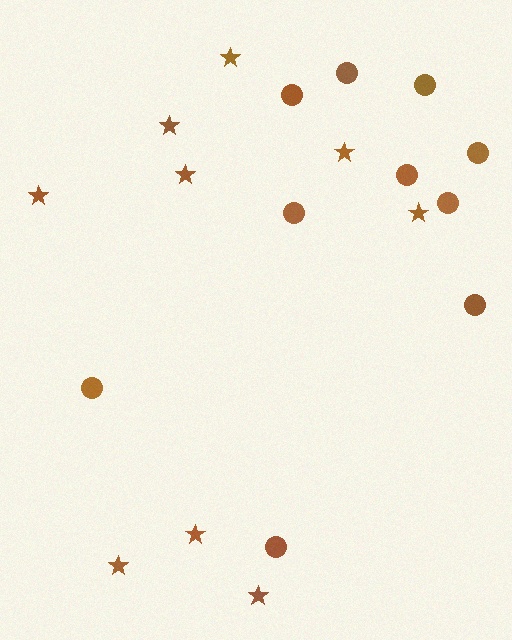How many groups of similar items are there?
There are 2 groups: one group of circles (10) and one group of stars (9).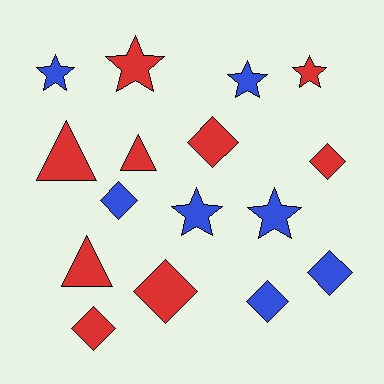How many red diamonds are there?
There are 4 red diamonds.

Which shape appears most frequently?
Diamond, with 7 objects.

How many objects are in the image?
There are 16 objects.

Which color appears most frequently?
Red, with 9 objects.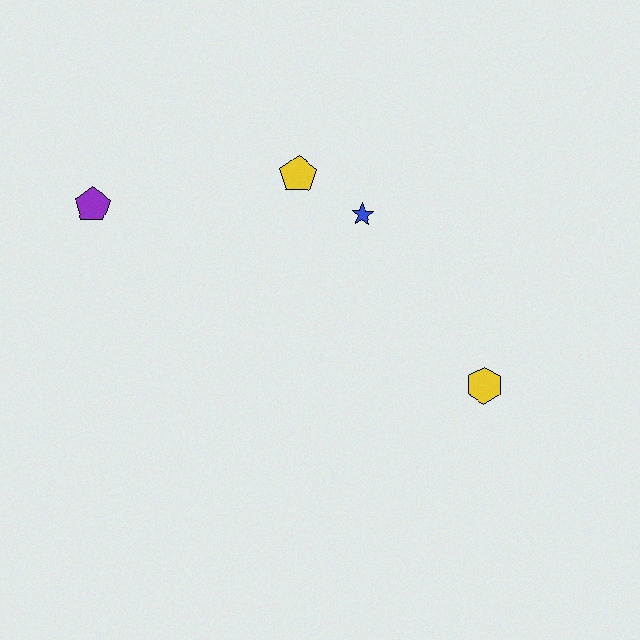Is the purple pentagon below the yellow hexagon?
No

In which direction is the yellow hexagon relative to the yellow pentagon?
The yellow hexagon is below the yellow pentagon.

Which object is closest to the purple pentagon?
The yellow pentagon is closest to the purple pentagon.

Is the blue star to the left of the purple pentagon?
No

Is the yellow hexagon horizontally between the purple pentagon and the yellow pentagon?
No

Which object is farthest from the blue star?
The purple pentagon is farthest from the blue star.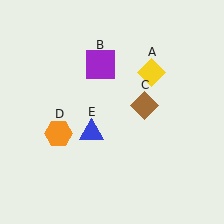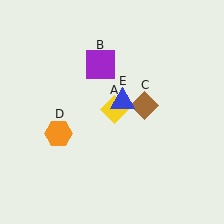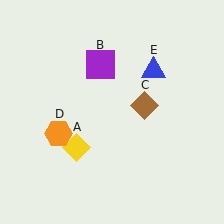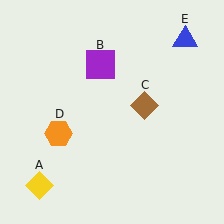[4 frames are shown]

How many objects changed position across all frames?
2 objects changed position: yellow diamond (object A), blue triangle (object E).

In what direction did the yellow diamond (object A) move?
The yellow diamond (object A) moved down and to the left.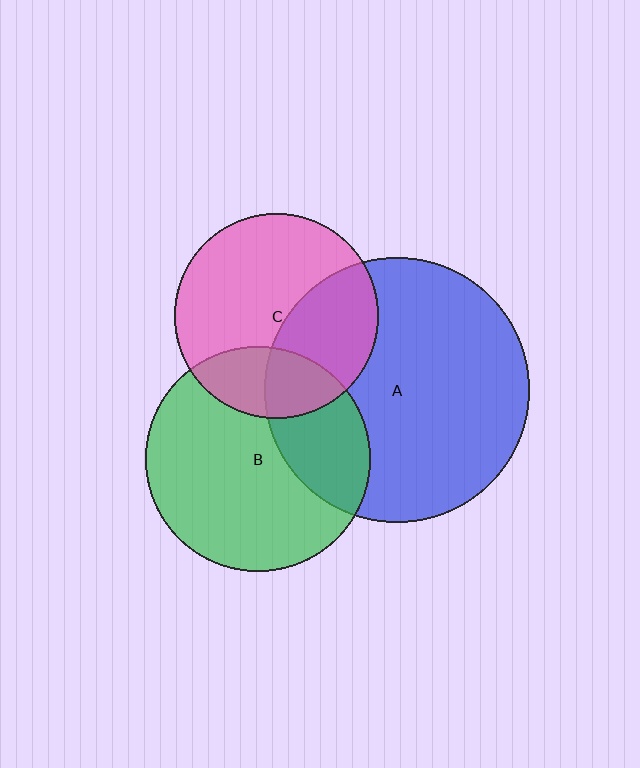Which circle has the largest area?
Circle A (blue).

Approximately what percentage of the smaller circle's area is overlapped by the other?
Approximately 25%.